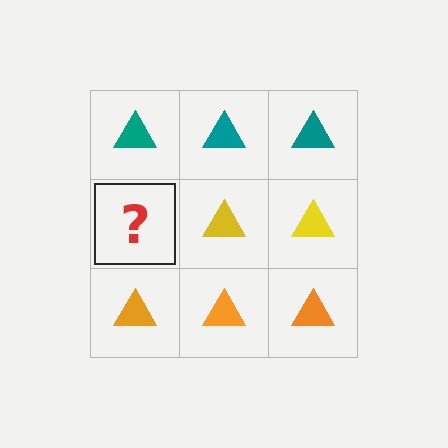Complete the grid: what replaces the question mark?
The question mark should be replaced with a yellow triangle.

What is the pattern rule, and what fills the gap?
The rule is that each row has a consistent color. The gap should be filled with a yellow triangle.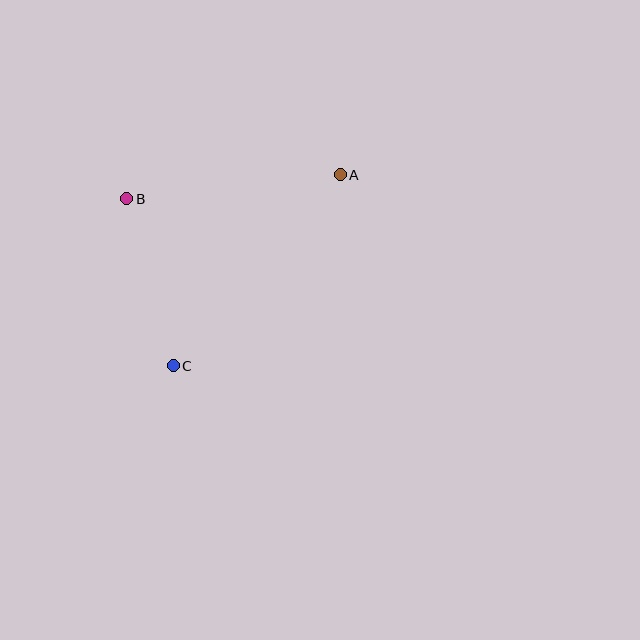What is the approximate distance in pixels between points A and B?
The distance between A and B is approximately 215 pixels.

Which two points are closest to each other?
Points B and C are closest to each other.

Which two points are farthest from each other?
Points A and C are farthest from each other.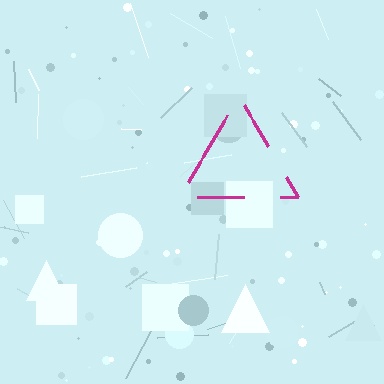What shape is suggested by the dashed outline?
The dashed outline suggests a triangle.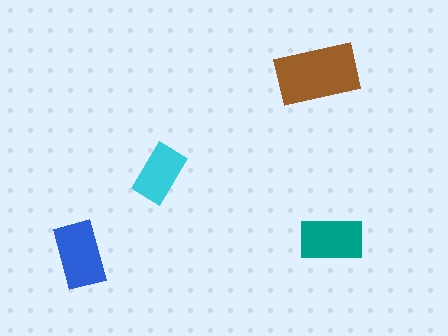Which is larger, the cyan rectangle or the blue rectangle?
The blue one.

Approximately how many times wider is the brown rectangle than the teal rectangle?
About 1.5 times wider.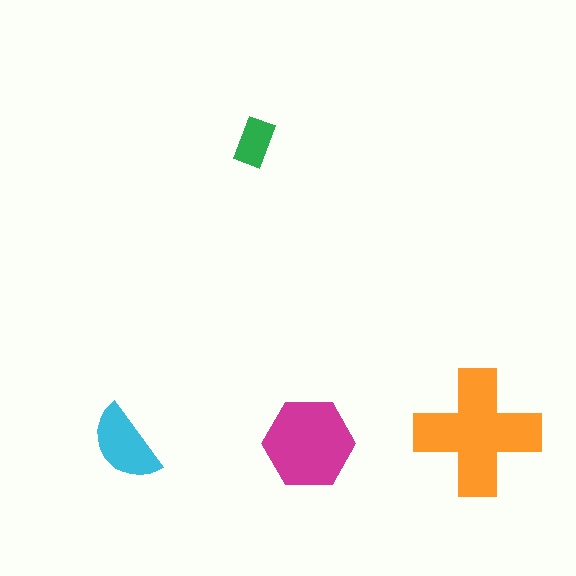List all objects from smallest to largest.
The green rectangle, the cyan semicircle, the magenta hexagon, the orange cross.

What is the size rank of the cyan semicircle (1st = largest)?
3rd.